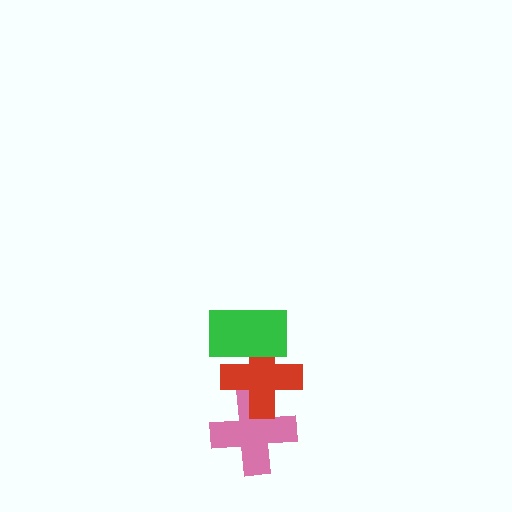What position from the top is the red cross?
The red cross is 2nd from the top.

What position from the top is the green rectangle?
The green rectangle is 1st from the top.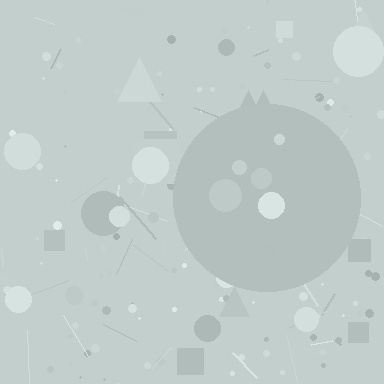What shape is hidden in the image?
A circle is hidden in the image.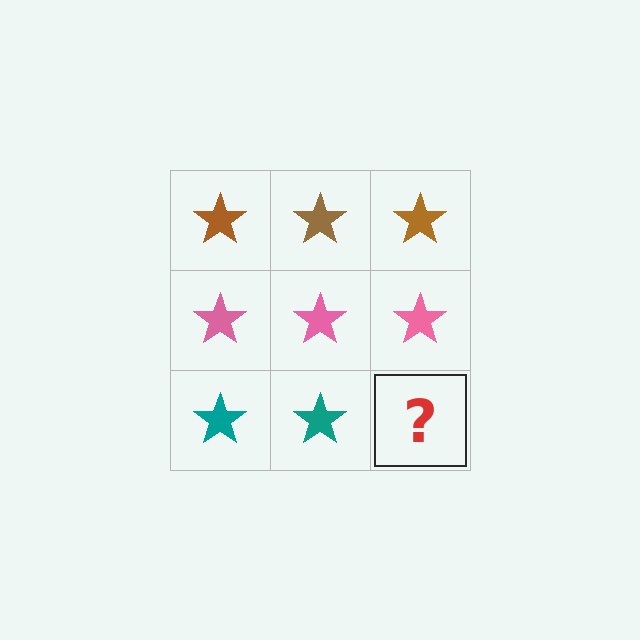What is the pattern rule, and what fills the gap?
The rule is that each row has a consistent color. The gap should be filled with a teal star.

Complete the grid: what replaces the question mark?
The question mark should be replaced with a teal star.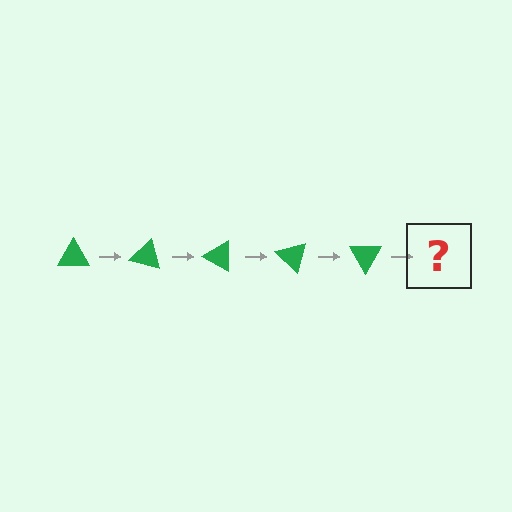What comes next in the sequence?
The next element should be a green triangle rotated 75 degrees.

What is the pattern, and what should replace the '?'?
The pattern is that the triangle rotates 15 degrees each step. The '?' should be a green triangle rotated 75 degrees.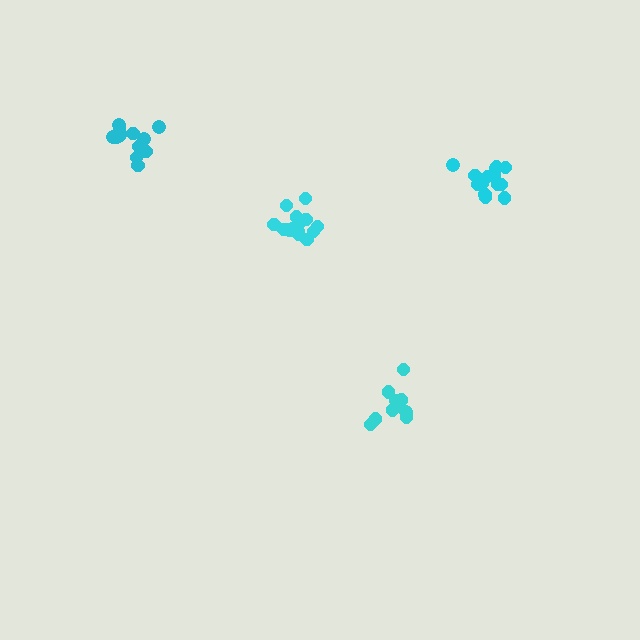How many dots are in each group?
Group 1: 15 dots, Group 2: 13 dots, Group 3: 14 dots, Group 4: 10 dots (52 total).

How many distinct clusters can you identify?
There are 4 distinct clusters.